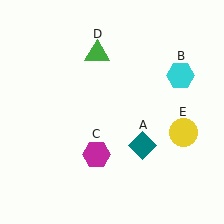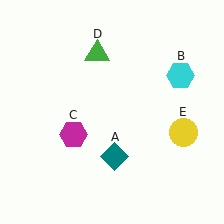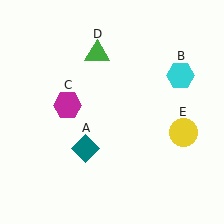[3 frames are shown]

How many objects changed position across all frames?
2 objects changed position: teal diamond (object A), magenta hexagon (object C).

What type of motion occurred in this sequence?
The teal diamond (object A), magenta hexagon (object C) rotated clockwise around the center of the scene.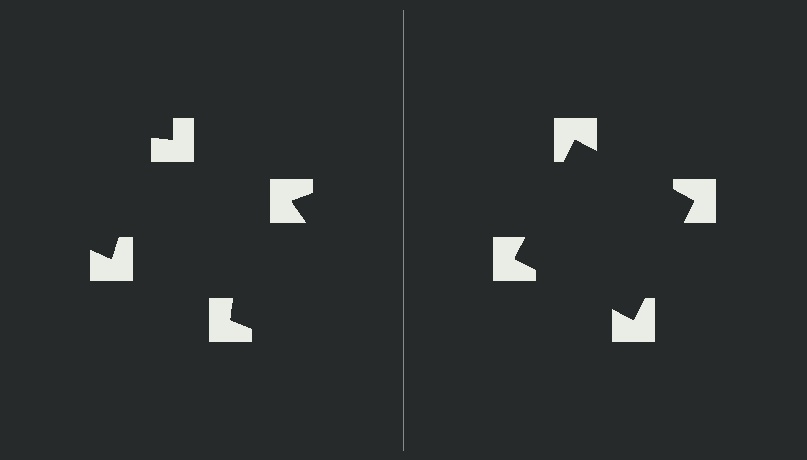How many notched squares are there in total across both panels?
8 — 4 on each side.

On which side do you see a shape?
An illusory square appears on the right side. On the left side the wedge cuts are rotated, so no coherent shape forms.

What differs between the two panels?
The notched squares are positioned identically on both sides; only the wedge orientations differ. On the right they align to a square; on the left they are misaligned.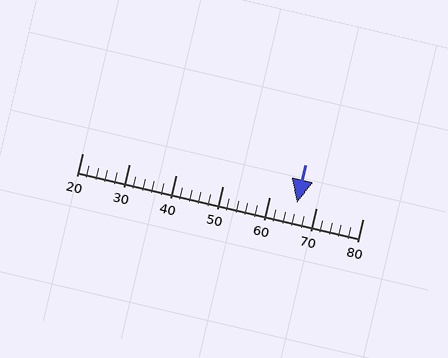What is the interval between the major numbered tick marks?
The major tick marks are spaced 10 units apart.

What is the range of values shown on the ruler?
The ruler shows values from 20 to 80.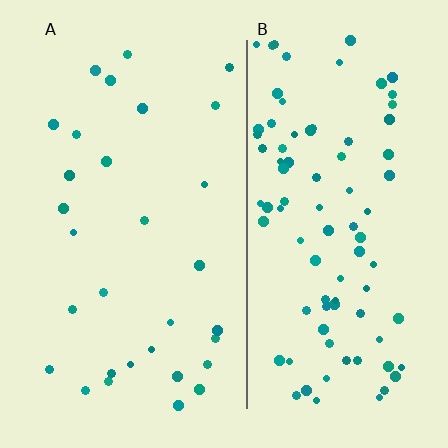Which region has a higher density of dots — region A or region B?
B (the right).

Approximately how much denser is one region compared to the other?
Approximately 3.0× — region B over region A.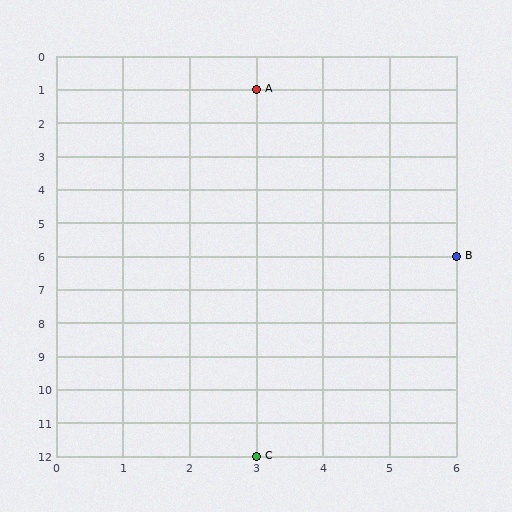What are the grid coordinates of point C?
Point C is at grid coordinates (3, 12).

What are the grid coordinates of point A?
Point A is at grid coordinates (3, 1).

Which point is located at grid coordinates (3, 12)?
Point C is at (3, 12).